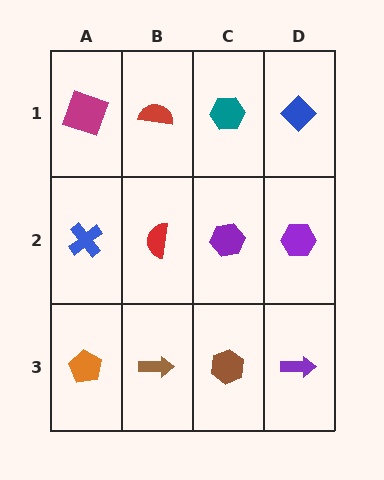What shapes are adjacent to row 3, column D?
A purple hexagon (row 2, column D), a brown hexagon (row 3, column C).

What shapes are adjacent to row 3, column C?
A purple hexagon (row 2, column C), a brown arrow (row 3, column B), a purple arrow (row 3, column D).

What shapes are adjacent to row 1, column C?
A purple hexagon (row 2, column C), a red semicircle (row 1, column B), a blue diamond (row 1, column D).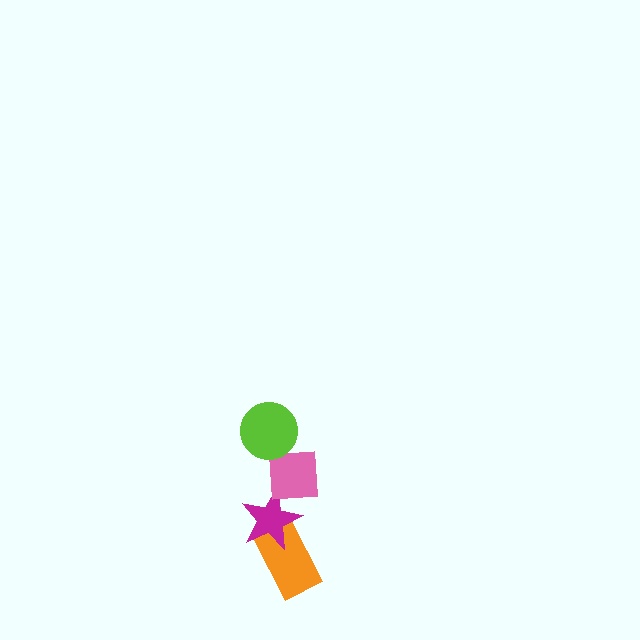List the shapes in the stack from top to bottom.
From top to bottom: the lime circle, the pink square, the magenta star, the orange rectangle.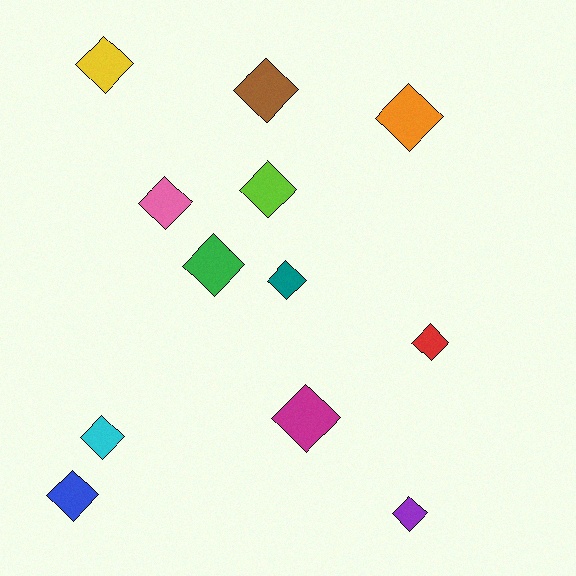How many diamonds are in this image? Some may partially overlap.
There are 12 diamonds.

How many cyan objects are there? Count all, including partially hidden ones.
There is 1 cyan object.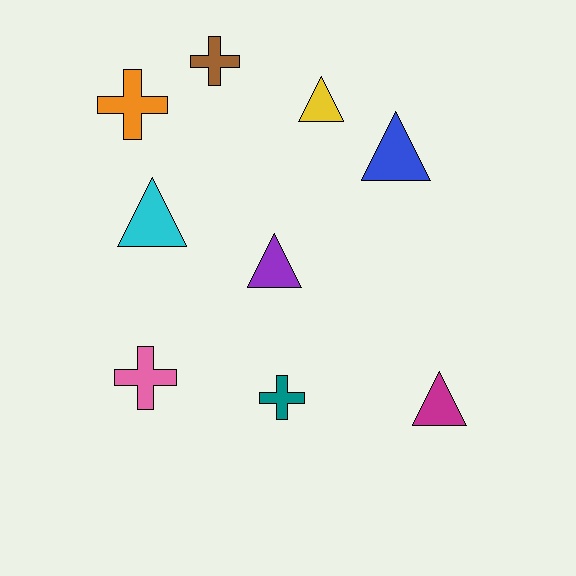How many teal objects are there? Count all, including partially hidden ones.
There is 1 teal object.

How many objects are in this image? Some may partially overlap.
There are 9 objects.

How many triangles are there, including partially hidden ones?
There are 5 triangles.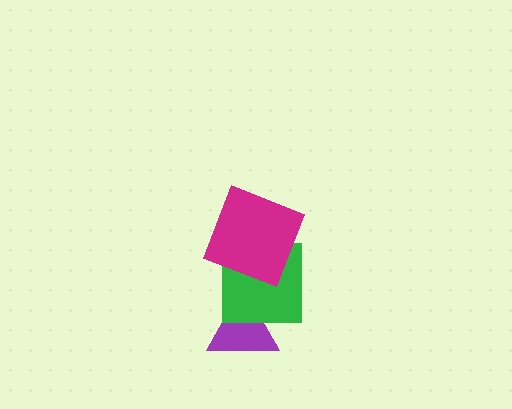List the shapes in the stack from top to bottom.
From top to bottom: the magenta square, the green square, the purple triangle.